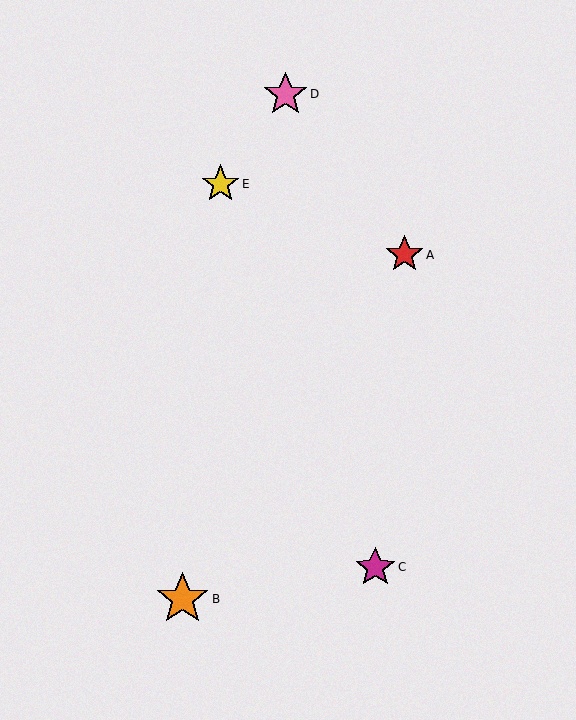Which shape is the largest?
The orange star (labeled B) is the largest.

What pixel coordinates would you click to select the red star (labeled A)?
Click at (405, 255) to select the red star A.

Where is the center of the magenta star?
The center of the magenta star is at (375, 567).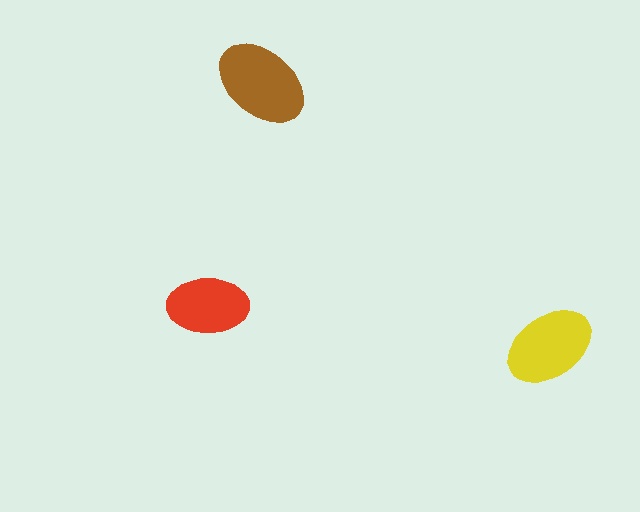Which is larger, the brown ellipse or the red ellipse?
The brown one.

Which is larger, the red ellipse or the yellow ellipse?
The yellow one.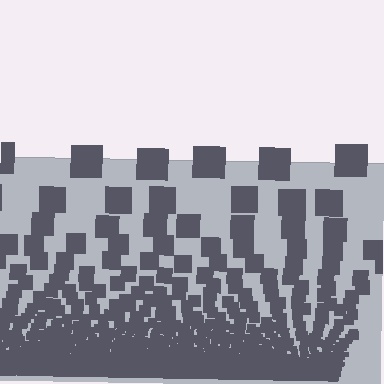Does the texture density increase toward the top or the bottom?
Density increases toward the bottom.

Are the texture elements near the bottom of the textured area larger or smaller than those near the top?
Smaller. The gradient is inverted — elements near the bottom are smaller and denser.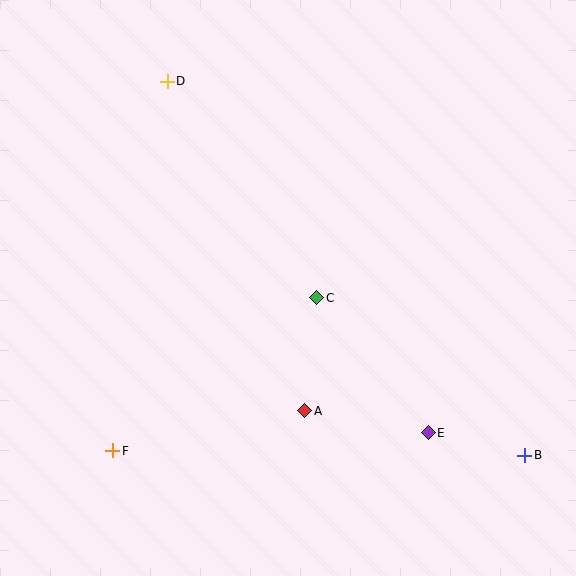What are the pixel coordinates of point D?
Point D is at (167, 81).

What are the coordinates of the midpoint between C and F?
The midpoint between C and F is at (215, 374).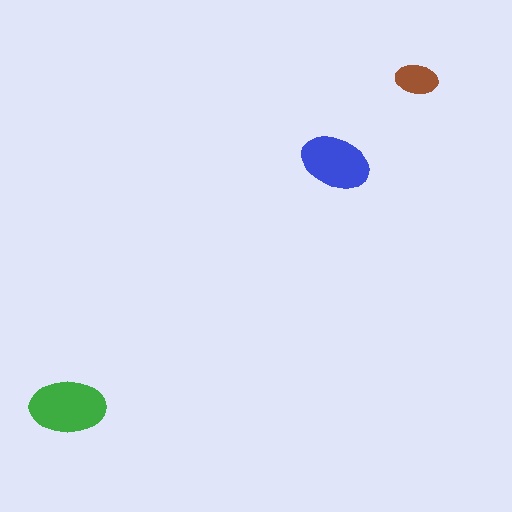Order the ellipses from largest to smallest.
the green one, the blue one, the brown one.